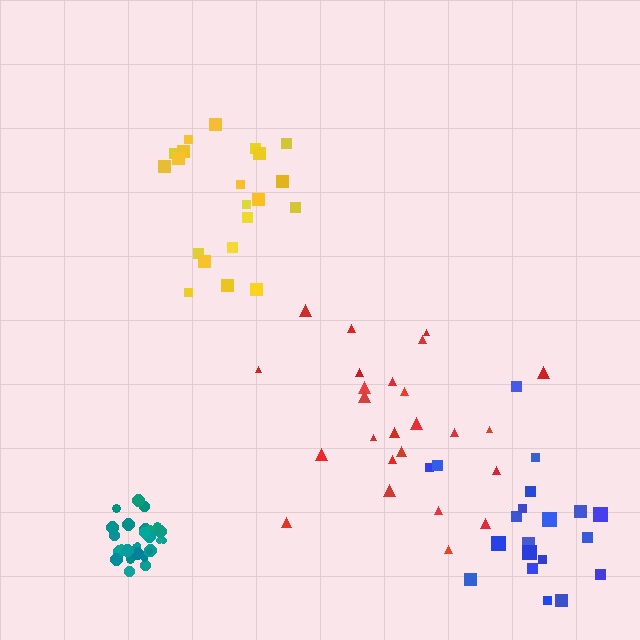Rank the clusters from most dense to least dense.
teal, yellow, red, blue.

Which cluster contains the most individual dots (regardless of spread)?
Teal (30).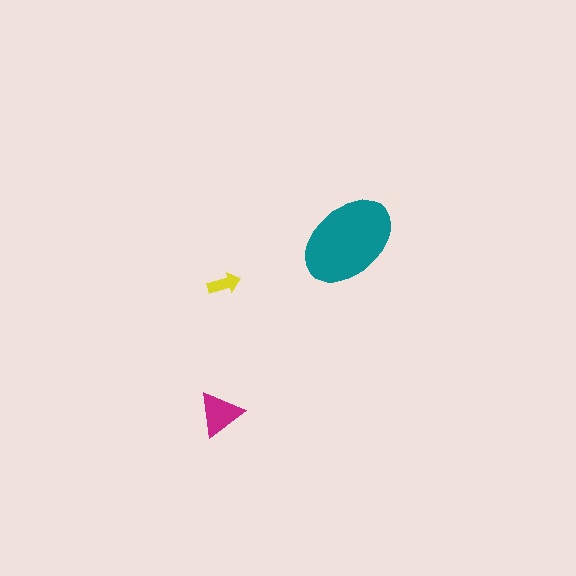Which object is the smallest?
The yellow arrow.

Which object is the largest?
The teal ellipse.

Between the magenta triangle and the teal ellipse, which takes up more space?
The teal ellipse.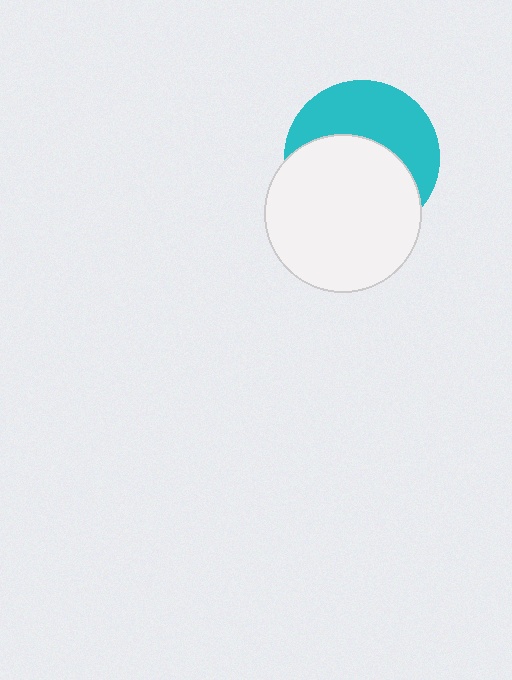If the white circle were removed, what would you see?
You would see the complete cyan circle.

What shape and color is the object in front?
The object in front is a white circle.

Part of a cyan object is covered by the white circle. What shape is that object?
It is a circle.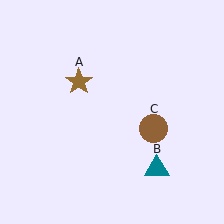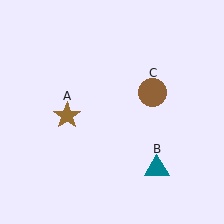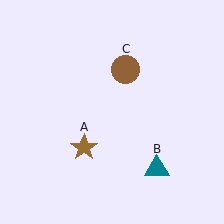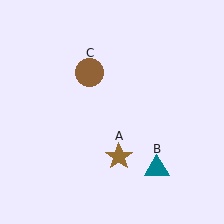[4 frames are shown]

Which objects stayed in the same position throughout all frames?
Teal triangle (object B) remained stationary.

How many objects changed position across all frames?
2 objects changed position: brown star (object A), brown circle (object C).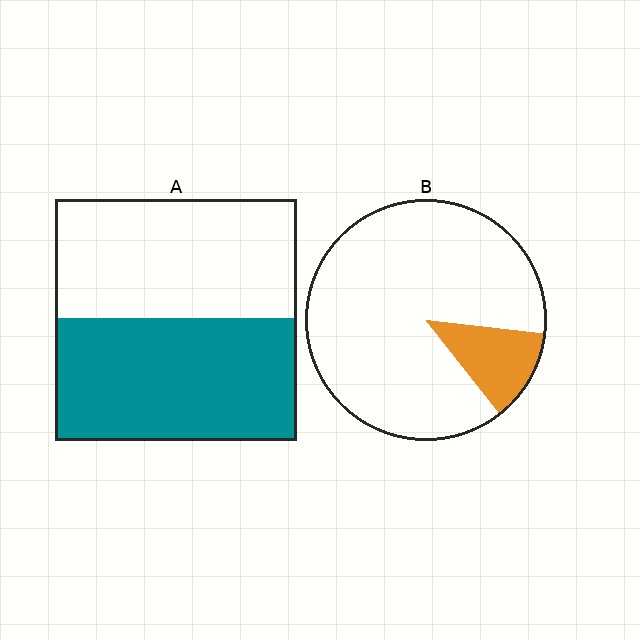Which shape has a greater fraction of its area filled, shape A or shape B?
Shape A.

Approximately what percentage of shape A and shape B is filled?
A is approximately 50% and B is approximately 15%.